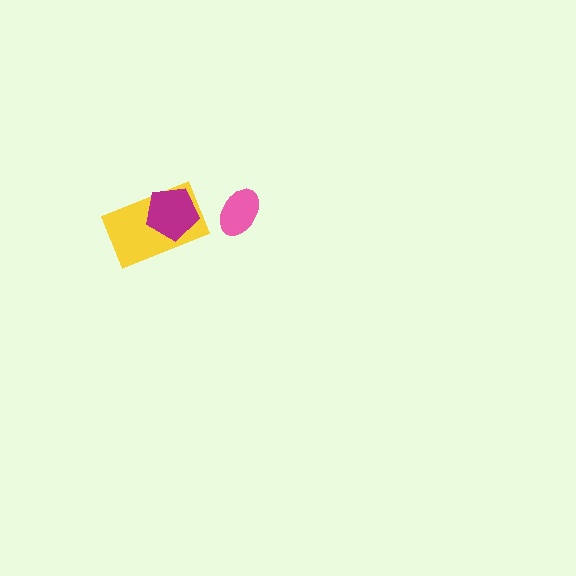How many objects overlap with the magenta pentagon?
1 object overlaps with the magenta pentagon.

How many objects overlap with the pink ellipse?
0 objects overlap with the pink ellipse.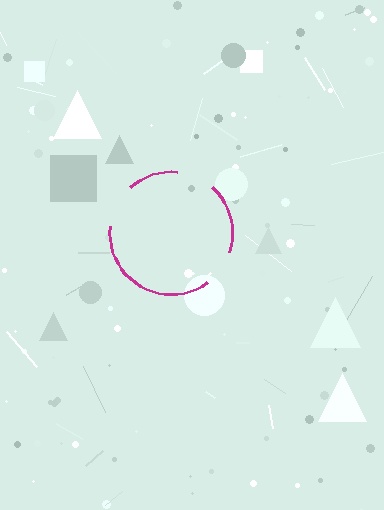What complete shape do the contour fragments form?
The contour fragments form a circle.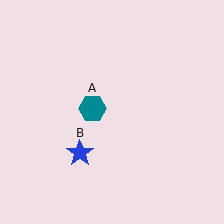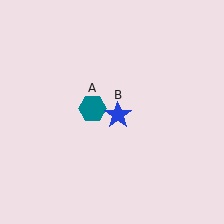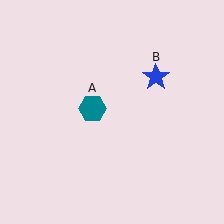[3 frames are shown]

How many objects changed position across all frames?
1 object changed position: blue star (object B).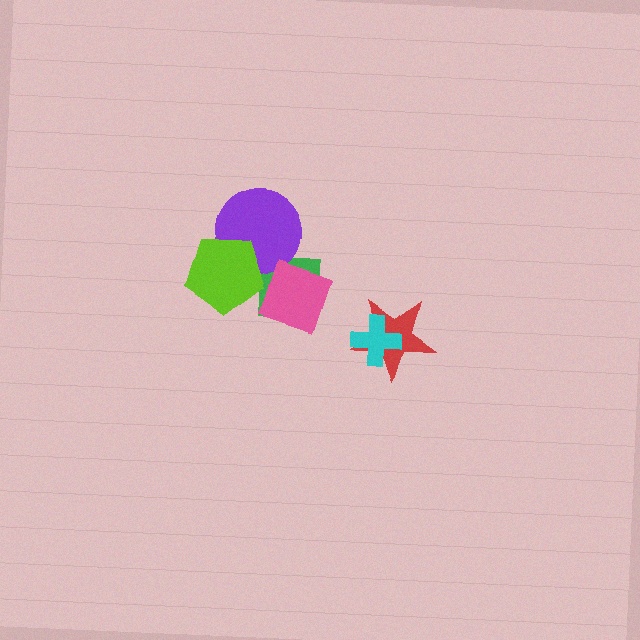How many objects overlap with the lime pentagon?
2 objects overlap with the lime pentagon.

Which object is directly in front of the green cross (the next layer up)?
The purple circle is directly in front of the green cross.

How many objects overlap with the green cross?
3 objects overlap with the green cross.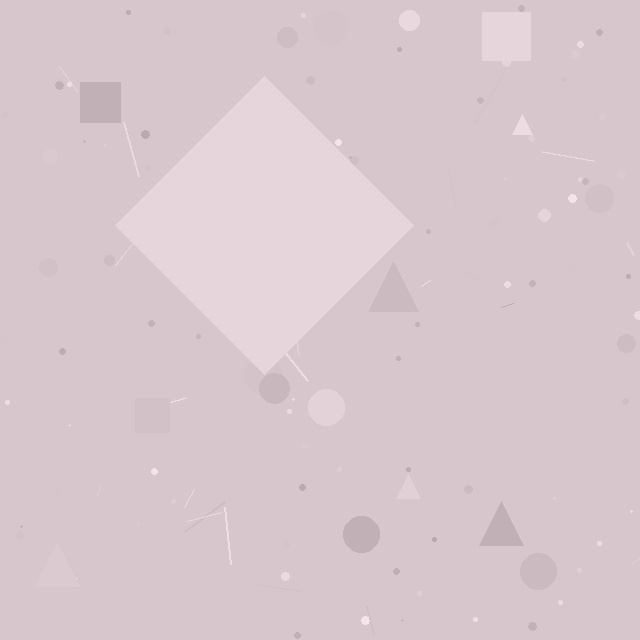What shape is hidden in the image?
A diamond is hidden in the image.